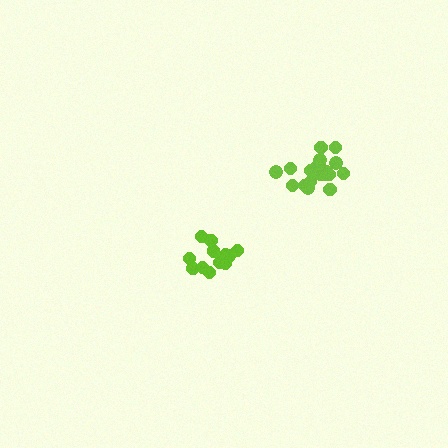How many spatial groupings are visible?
There are 2 spatial groupings.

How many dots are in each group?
Group 1: 19 dots, Group 2: 14 dots (33 total).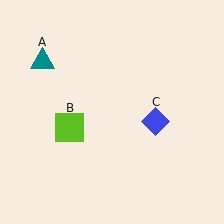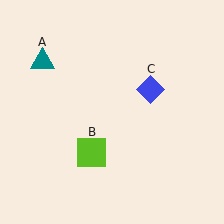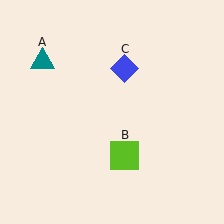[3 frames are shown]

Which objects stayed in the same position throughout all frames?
Teal triangle (object A) remained stationary.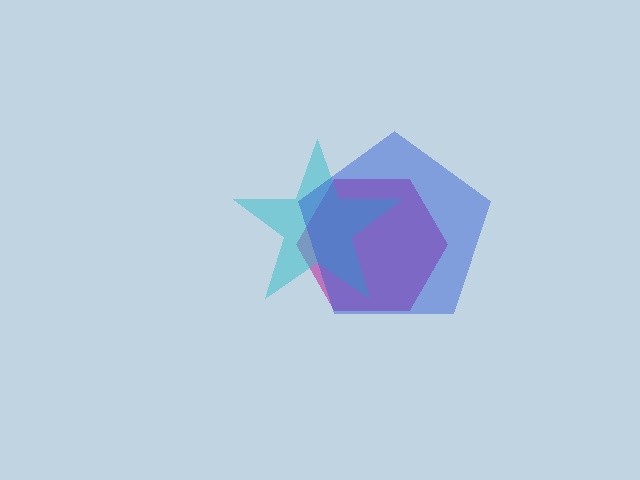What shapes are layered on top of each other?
The layered shapes are: a magenta hexagon, a cyan star, a blue pentagon.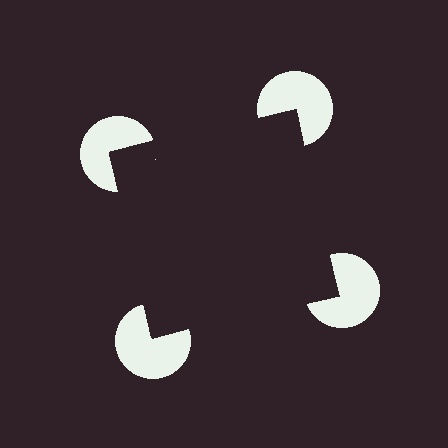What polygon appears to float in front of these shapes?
An illusory square — its edges are inferred from the aligned wedge cuts in the pac-man discs, not physically drawn.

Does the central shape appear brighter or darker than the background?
It typically appears slightly darker than the background, even though no actual brightness change is drawn.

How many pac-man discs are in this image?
There are 4 — one at each vertex of the illusory square.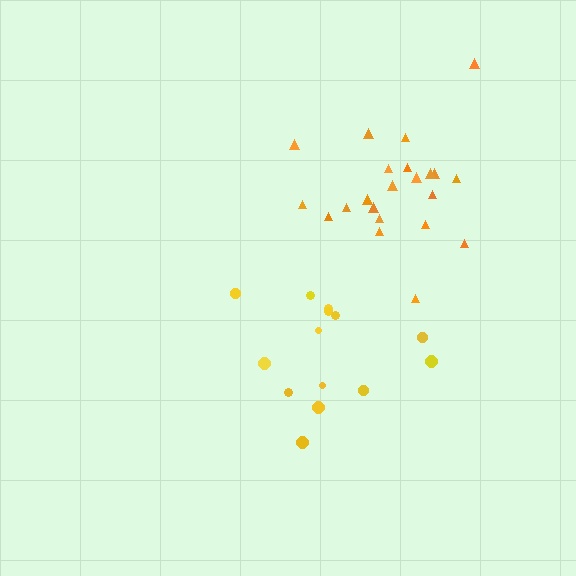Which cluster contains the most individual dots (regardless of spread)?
Orange (22).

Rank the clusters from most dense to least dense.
orange, yellow.